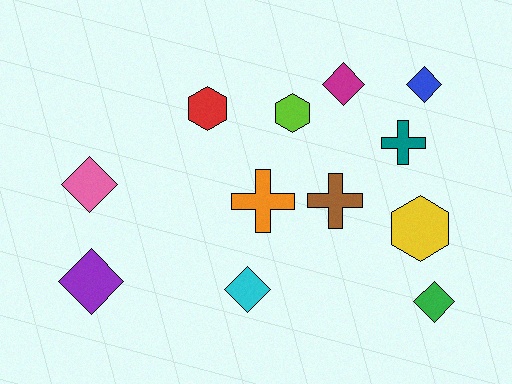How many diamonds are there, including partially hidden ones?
There are 6 diamonds.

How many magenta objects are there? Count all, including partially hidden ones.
There is 1 magenta object.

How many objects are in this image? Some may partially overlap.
There are 12 objects.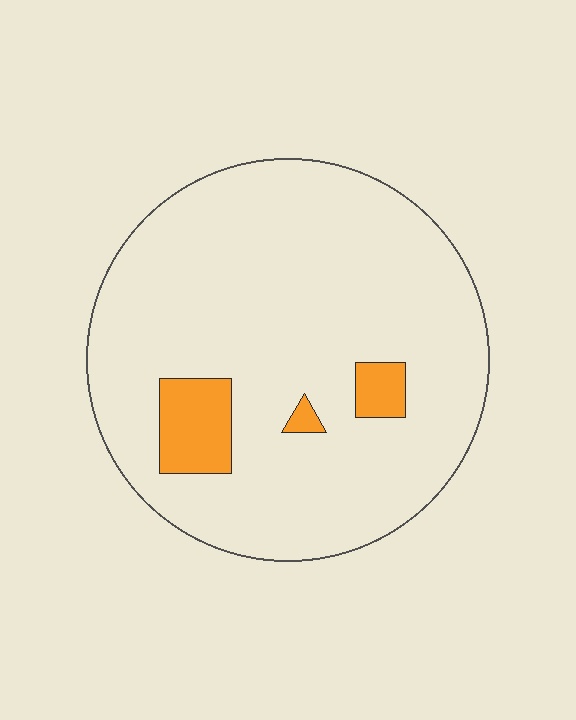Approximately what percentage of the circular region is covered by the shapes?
Approximately 10%.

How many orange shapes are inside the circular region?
3.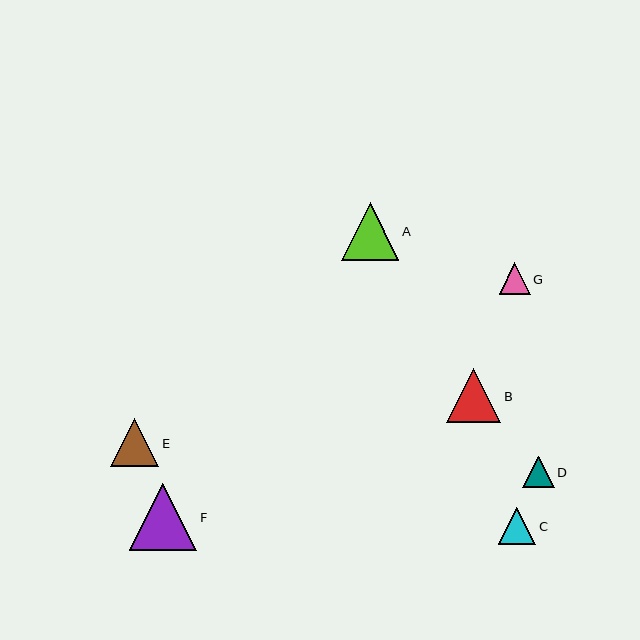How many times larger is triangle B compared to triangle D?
Triangle B is approximately 1.7 times the size of triangle D.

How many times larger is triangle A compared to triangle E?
Triangle A is approximately 1.2 times the size of triangle E.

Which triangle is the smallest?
Triangle G is the smallest with a size of approximately 31 pixels.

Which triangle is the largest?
Triangle F is the largest with a size of approximately 68 pixels.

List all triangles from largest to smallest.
From largest to smallest: F, A, B, E, C, D, G.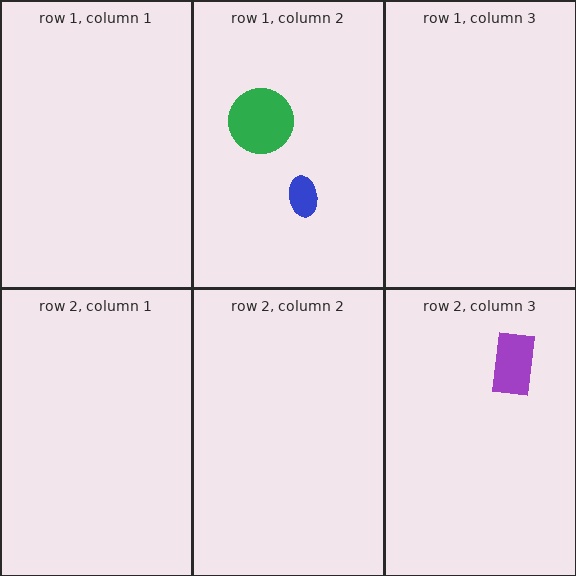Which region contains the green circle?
The row 1, column 2 region.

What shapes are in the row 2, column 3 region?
The purple rectangle.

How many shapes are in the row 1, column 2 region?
2.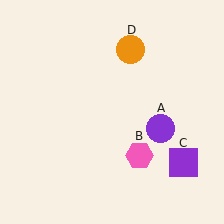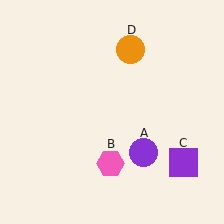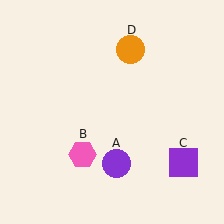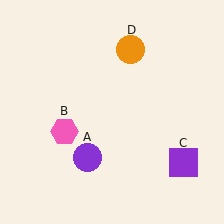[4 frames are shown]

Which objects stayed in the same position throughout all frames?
Purple square (object C) and orange circle (object D) remained stationary.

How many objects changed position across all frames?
2 objects changed position: purple circle (object A), pink hexagon (object B).